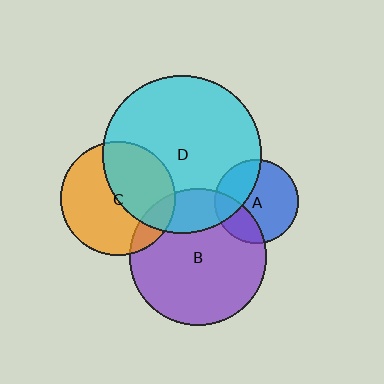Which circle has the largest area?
Circle D (cyan).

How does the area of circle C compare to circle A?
Approximately 1.9 times.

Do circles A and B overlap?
Yes.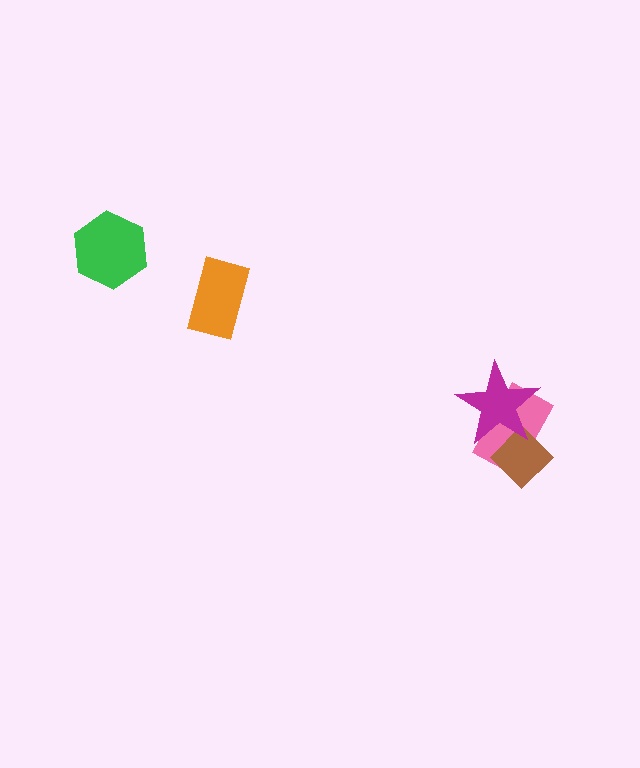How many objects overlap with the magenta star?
2 objects overlap with the magenta star.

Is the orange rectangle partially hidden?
No, no other shape covers it.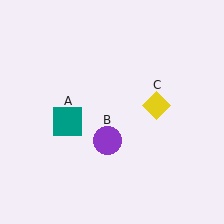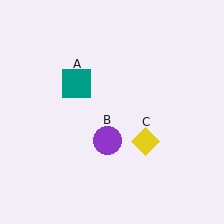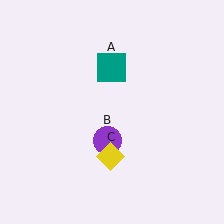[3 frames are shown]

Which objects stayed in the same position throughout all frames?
Purple circle (object B) remained stationary.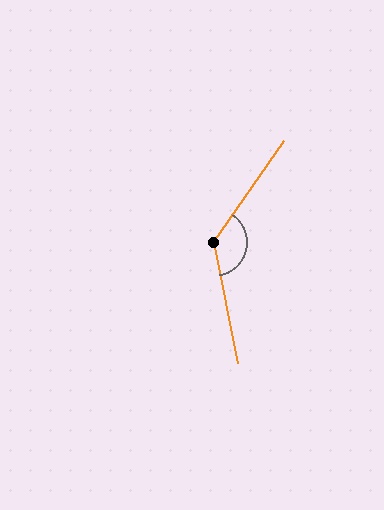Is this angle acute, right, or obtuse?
It is obtuse.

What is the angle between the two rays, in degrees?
Approximately 134 degrees.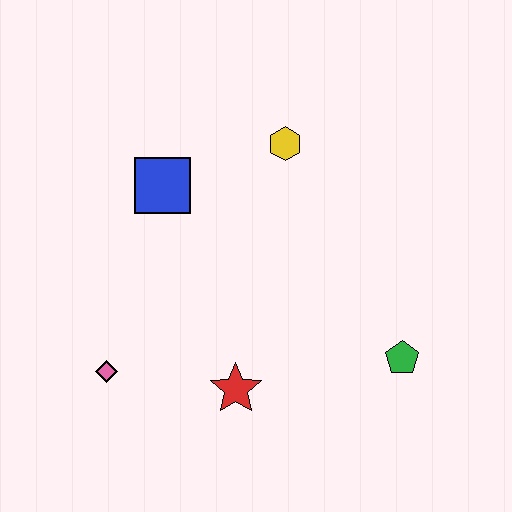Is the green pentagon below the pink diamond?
No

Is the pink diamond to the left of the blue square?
Yes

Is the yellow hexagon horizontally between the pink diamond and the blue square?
No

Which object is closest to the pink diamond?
The red star is closest to the pink diamond.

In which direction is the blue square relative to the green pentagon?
The blue square is to the left of the green pentagon.